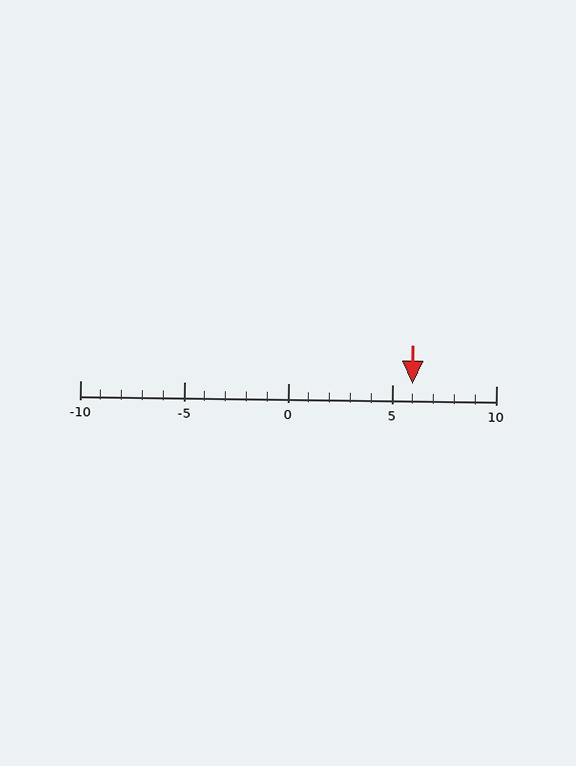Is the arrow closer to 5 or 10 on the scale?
The arrow is closer to 5.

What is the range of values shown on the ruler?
The ruler shows values from -10 to 10.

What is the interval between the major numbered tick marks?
The major tick marks are spaced 5 units apart.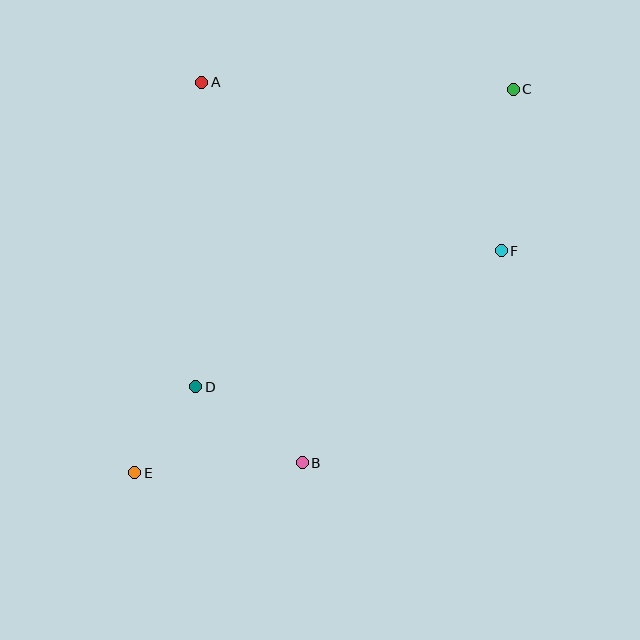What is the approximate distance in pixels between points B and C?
The distance between B and C is approximately 429 pixels.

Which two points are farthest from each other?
Points C and E are farthest from each other.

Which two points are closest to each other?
Points D and E are closest to each other.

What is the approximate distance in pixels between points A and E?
The distance between A and E is approximately 396 pixels.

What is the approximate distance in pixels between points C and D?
The distance between C and D is approximately 435 pixels.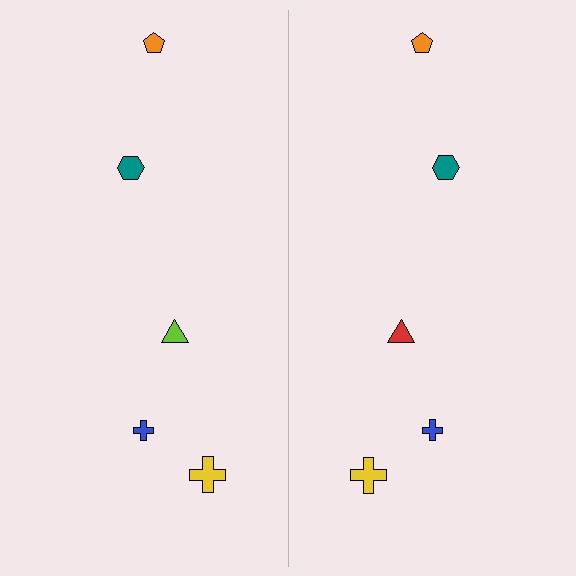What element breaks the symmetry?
The red triangle on the right side breaks the symmetry — its mirror counterpart is lime.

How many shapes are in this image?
There are 10 shapes in this image.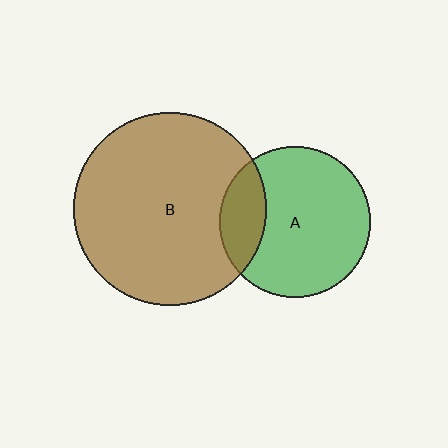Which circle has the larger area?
Circle B (brown).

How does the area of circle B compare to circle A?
Approximately 1.6 times.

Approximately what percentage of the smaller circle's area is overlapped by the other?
Approximately 20%.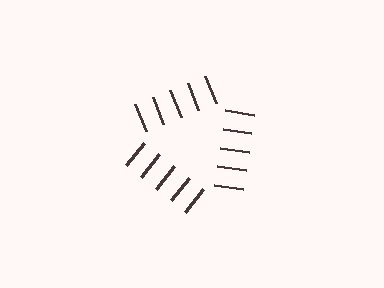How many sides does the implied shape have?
3 sides — the line-ends trace a triangle.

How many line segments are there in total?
15 — 5 along each of the 3 edges.